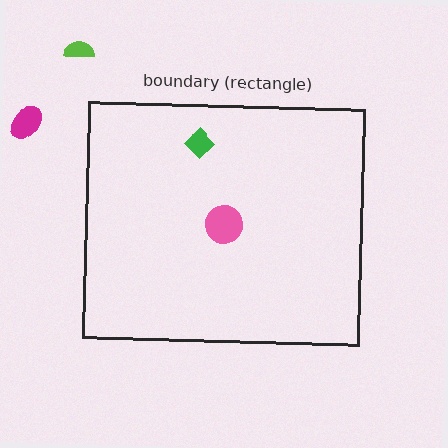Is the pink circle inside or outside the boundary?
Inside.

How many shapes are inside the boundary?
2 inside, 2 outside.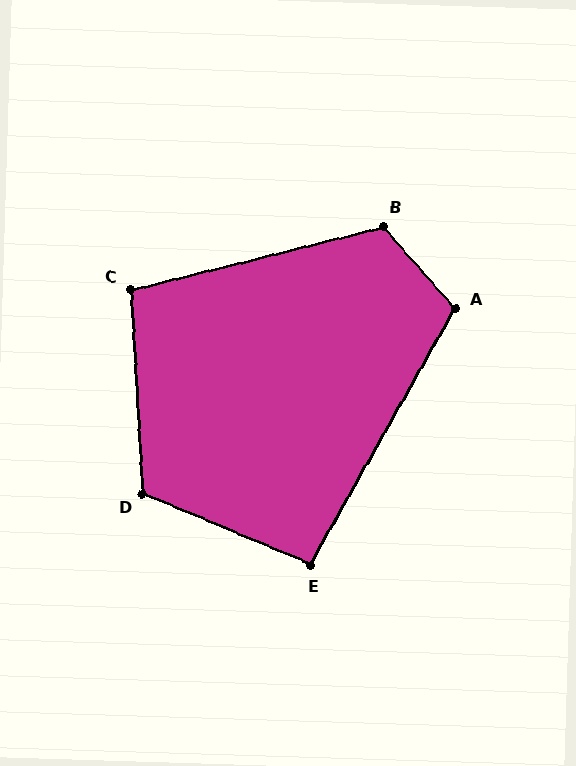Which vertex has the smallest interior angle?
E, at approximately 97 degrees.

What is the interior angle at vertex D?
Approximately 116 degrees (obtuse).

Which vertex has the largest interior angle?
B, at approximately 117 degrees.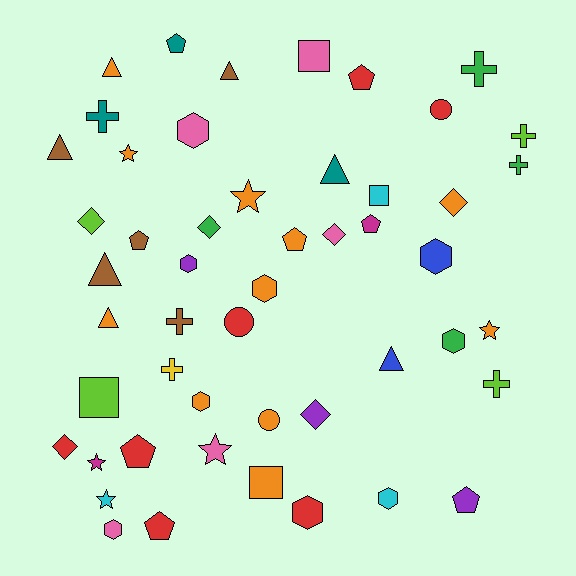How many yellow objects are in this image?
There is 1 yellow object.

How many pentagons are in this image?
There are 8 pentagons.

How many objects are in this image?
There are 50 objects.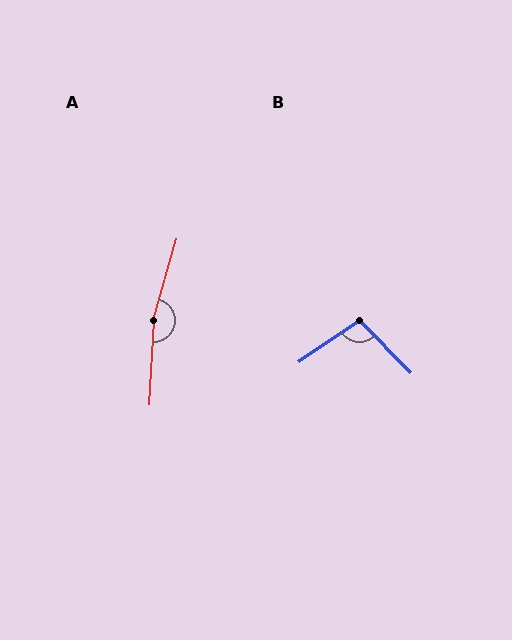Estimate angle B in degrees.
Approximately 100 degrees.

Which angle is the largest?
A, at approximately 167 degrees.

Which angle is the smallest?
B, at approximately 100 degrees.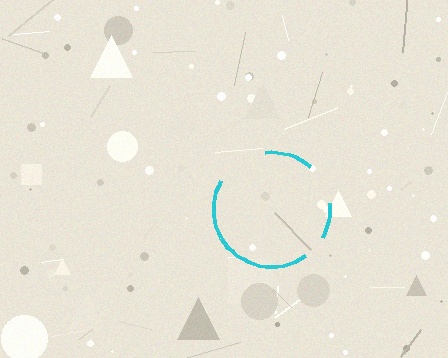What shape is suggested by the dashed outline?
The dashed outline suggests a circle.